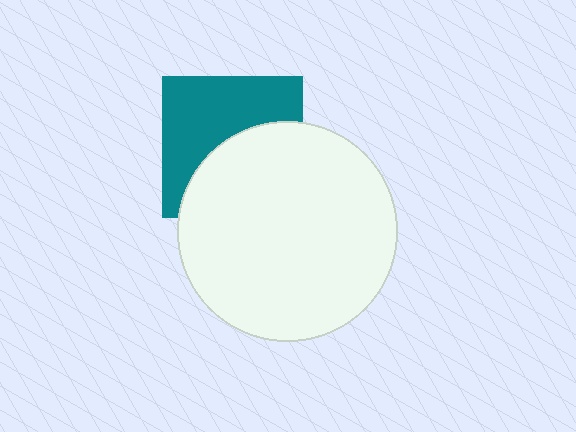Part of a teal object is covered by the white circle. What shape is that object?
It is a square.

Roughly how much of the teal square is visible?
About half of it is visible (roughly 53%).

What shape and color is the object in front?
The object in front is a white circle.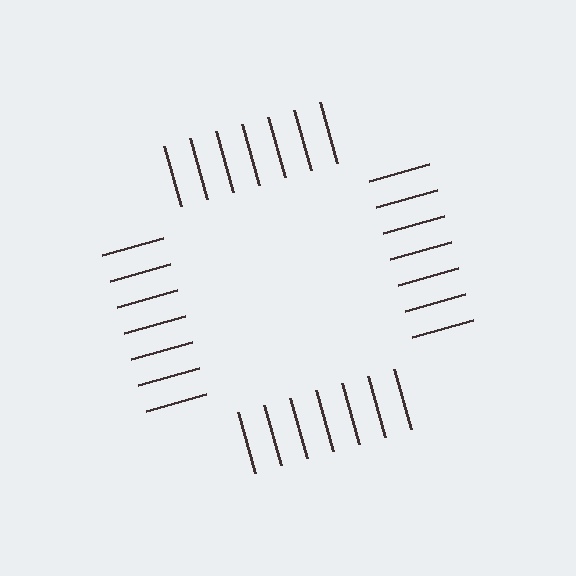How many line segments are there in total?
28 — 7 along each of the 4 edges.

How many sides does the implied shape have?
4 sides — the line-ends trace a square.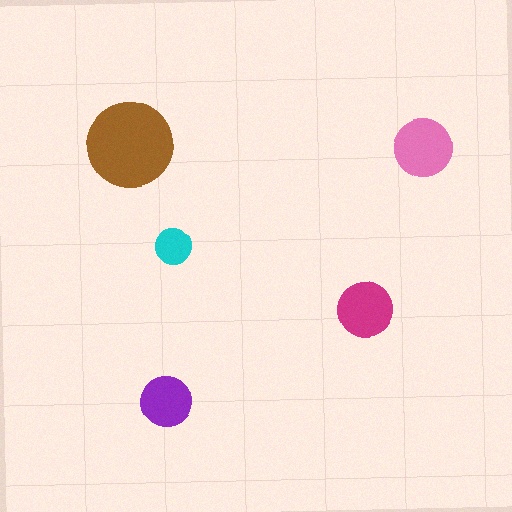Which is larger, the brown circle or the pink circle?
The brown one.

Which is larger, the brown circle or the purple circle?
The brown one.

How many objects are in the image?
There are 5 objects in the image.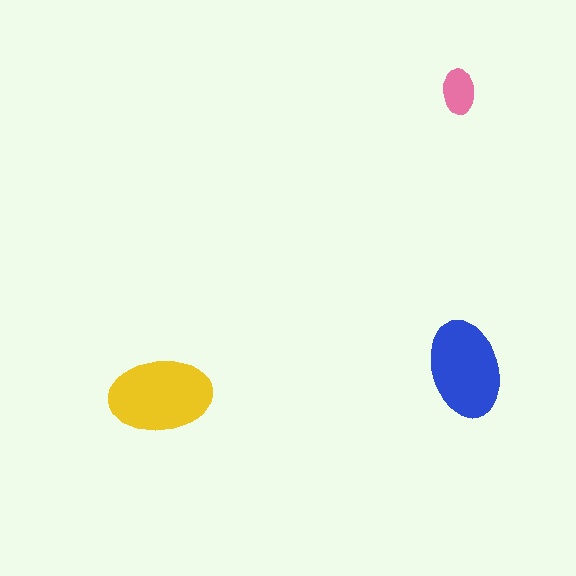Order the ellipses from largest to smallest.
the yellow one, the blue one, the pink one.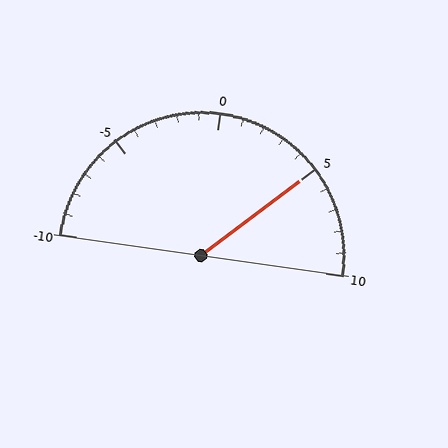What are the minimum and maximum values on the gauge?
The gauge ranges from -10 to 10.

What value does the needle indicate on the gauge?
The needle indicates approximately 5.